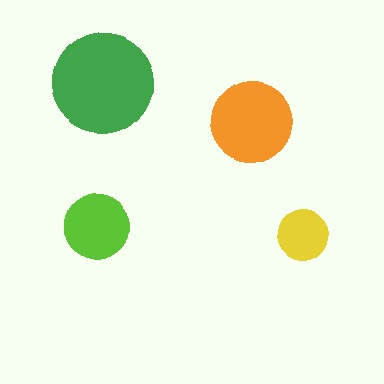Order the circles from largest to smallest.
the green one, the orange one, the lime one, the yellow one.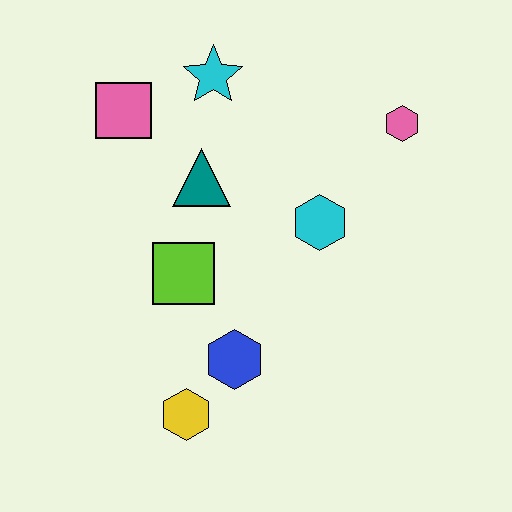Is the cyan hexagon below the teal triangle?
Yes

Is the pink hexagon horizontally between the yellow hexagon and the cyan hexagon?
No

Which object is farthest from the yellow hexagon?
The pink hexagon is farthest from the yellow hexagon.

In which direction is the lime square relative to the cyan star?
The lime square is below the cyan star.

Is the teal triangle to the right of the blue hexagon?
No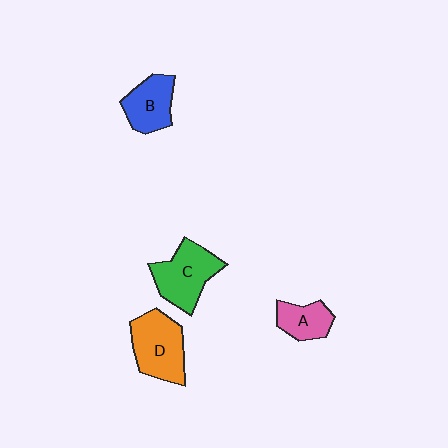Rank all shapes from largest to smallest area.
From largest to smallest: D (orange), C (green), B (blue), A (pink).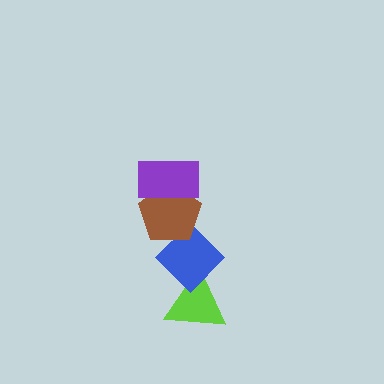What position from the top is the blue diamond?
The blue diamond is 3rd from the top.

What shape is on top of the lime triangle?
The blue diamond is on top of the lime triangle.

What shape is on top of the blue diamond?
The brown pentagon is on top of the blue diamond.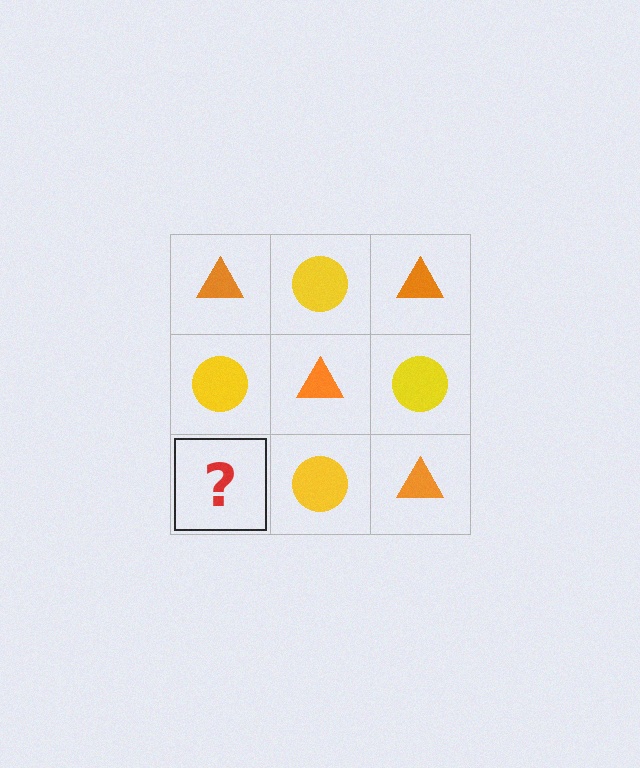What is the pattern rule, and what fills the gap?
The rule is that it alternates orange triangle and yellow circle in a checkerboard pattern. The gap should be filled with an orange triangle.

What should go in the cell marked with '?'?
The missing cell should contain an orange triangle.